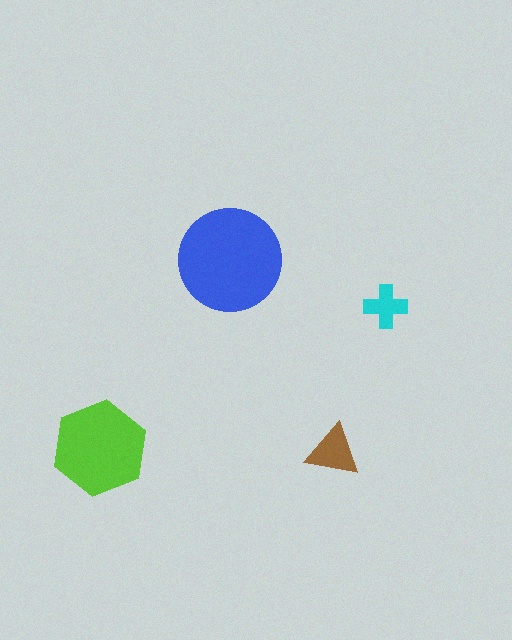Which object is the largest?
The blue circle.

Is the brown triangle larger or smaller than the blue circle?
Smaller.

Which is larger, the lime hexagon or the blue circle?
The blue circle.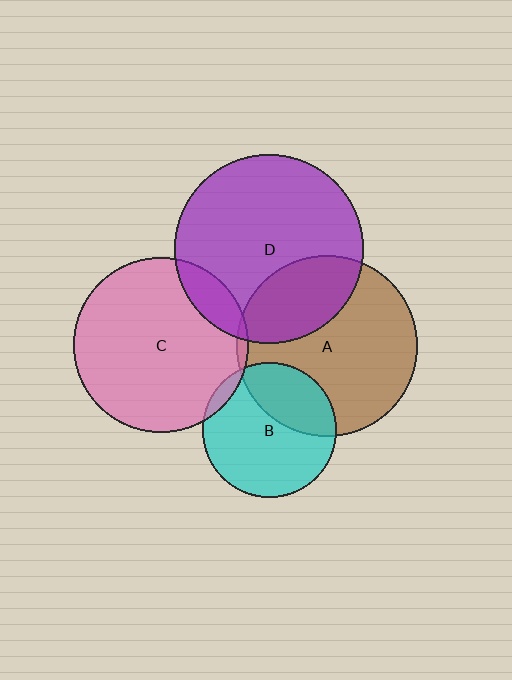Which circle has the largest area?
Circle D (purple).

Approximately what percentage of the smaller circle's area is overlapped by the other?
Approximately 10%.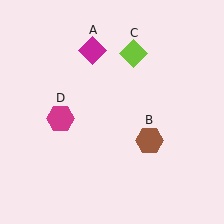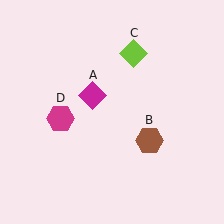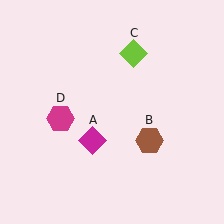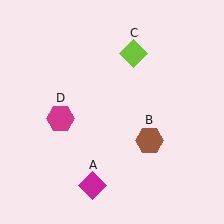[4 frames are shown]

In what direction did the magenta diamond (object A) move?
The magenta diamond (object A) moved down.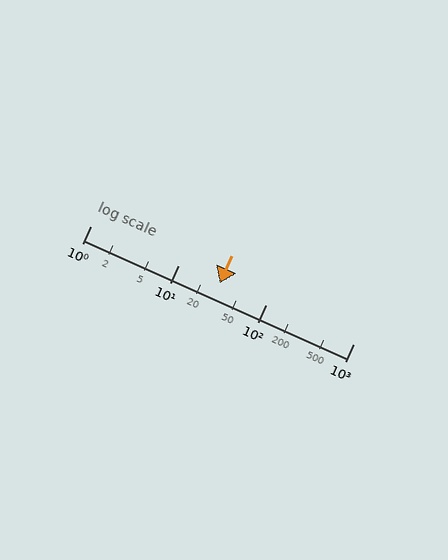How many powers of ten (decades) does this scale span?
The scale spans 3 decades, from 1 to 1000.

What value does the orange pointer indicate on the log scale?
The pointer indicates approximately 30.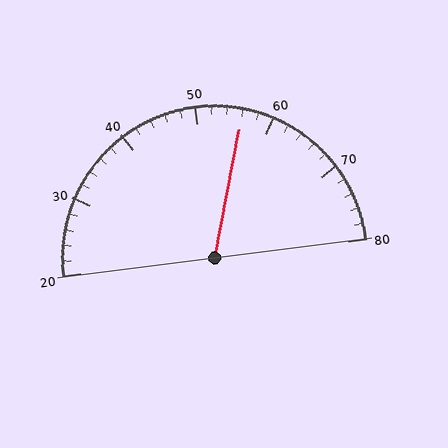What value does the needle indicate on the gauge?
The needle indicates approximately 56.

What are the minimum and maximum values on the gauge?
The gauge ranges from 20 to 80.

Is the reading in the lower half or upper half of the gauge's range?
The reading is in the upper half of the range (20 to 80).